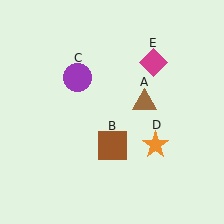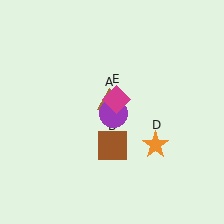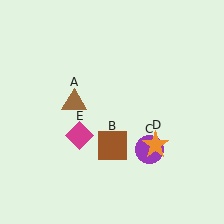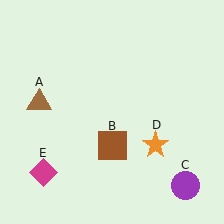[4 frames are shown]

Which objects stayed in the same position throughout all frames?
Brown square (object B) and orange star (object D) remained stationary.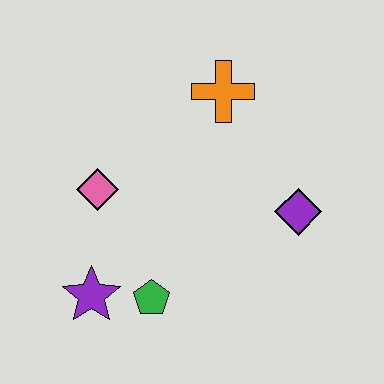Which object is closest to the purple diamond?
The orange cross is closest to the purple diamond.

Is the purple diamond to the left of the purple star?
No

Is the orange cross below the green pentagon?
No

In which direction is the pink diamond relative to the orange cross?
The pink diamond is to the left of the orange cross.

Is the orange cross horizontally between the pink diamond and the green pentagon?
No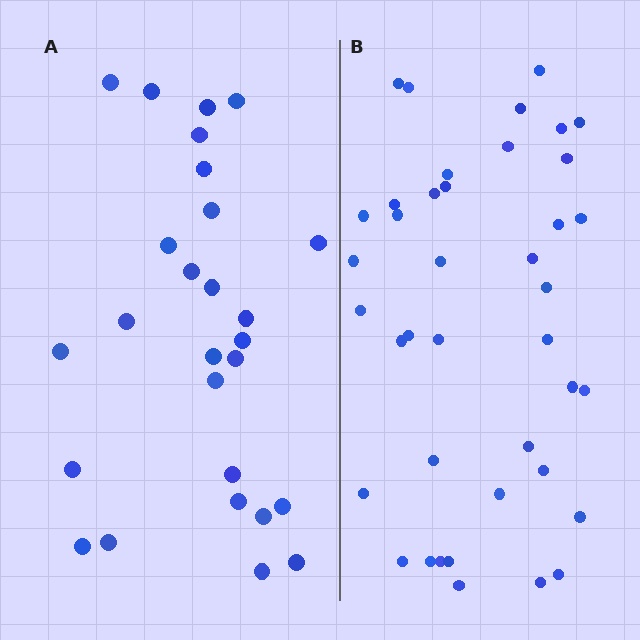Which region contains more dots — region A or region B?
Region B (the right region) has more dots.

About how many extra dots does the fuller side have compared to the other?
Region B has approximately 15 more dots than region A.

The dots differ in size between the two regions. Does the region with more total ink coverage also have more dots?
No. Region A has more total ink coverage because its dots are larger, but region B actually contains more individual dots. Total area can be misleading — the number of items is what matters here.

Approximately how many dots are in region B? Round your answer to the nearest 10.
About 40 dots.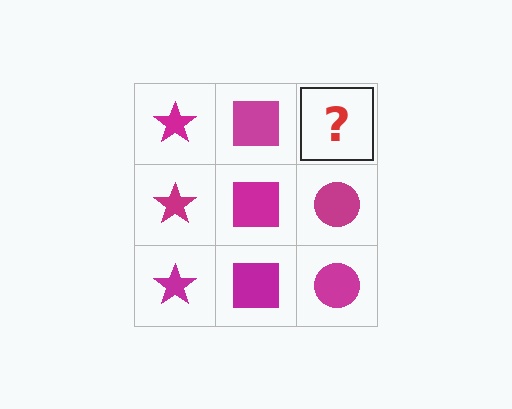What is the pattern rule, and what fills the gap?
The rule is that each column has a consistent shape. The gap should be filled with a magenta circle.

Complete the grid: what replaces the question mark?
The question mark should be replaced with a magenta circle.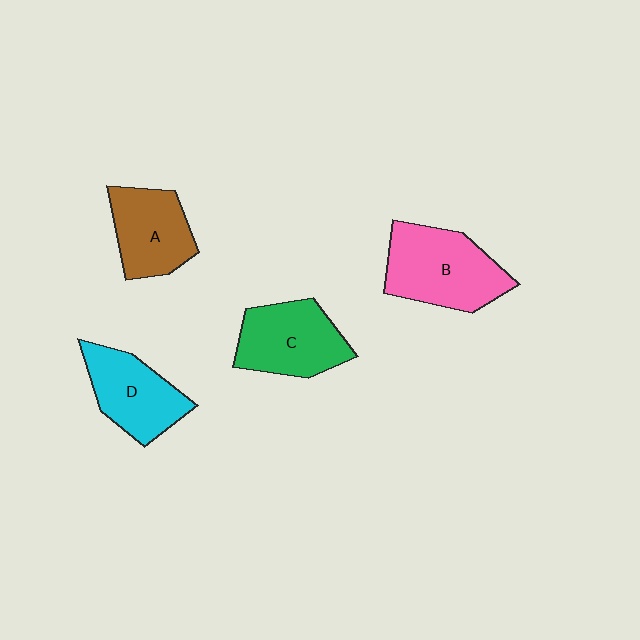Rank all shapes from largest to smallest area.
From largest to smallest: B (pink), C (green), D (cyan), A (brown).